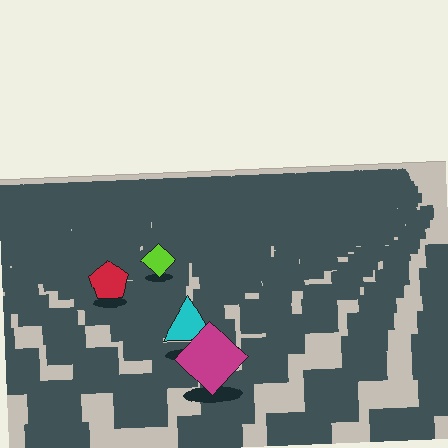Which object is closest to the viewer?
The magenta diamond is closest. The texture marks near it are larger and more spread out.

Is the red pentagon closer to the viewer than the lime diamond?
Yes. The red pentagon is closer — you can tell from the texture gradient: the ground texture is coarser near it.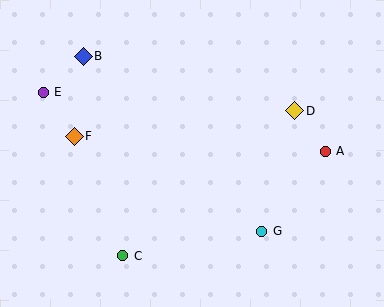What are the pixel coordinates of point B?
Point B is at (83, 56).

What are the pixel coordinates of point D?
Point D is at (295, 111).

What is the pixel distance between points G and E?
The distance between G and E is 259 pixels.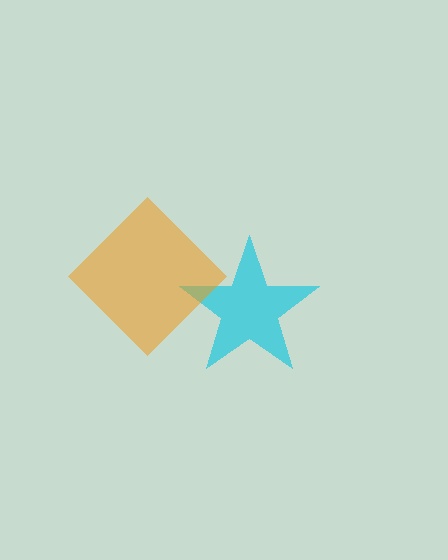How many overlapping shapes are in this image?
There are 2 overlapping shapes in the image.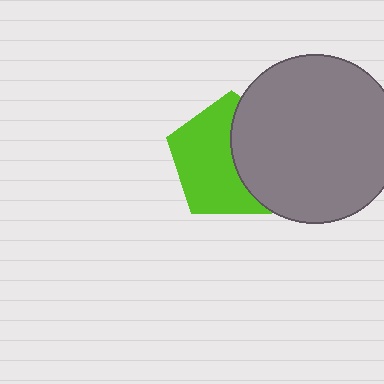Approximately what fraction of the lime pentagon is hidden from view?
Roughly 41% of the lime pentagon is hidden behind the gray circle.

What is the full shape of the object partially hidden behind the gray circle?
The partially hidden object is a lime pentagon.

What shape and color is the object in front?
The object in front is a gray circle.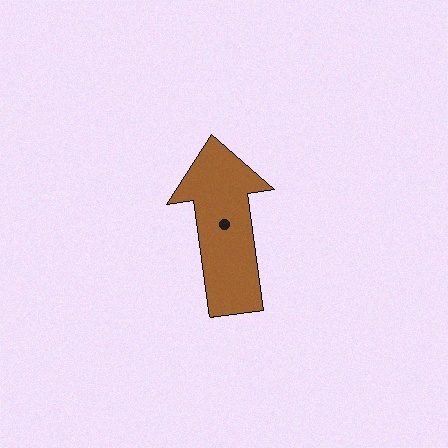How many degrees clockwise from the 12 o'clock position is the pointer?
Approximately 352 degrees.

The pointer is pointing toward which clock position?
Roughly 12 o'clock.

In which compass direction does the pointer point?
North.